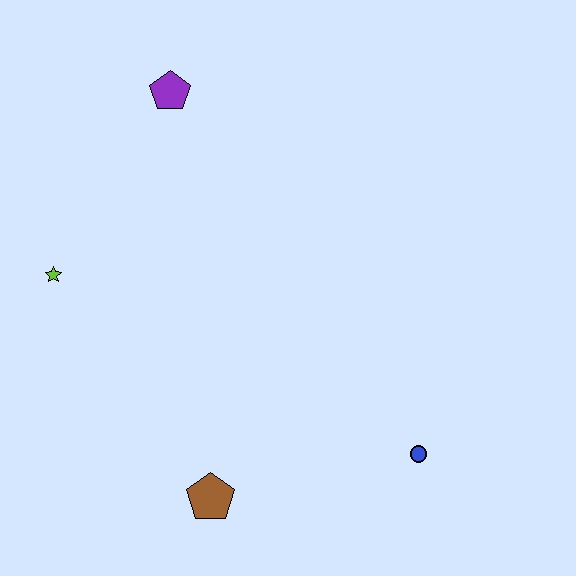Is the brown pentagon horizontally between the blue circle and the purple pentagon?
Yes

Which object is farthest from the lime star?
The blue circle is farthest from the lime star.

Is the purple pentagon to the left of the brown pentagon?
Yes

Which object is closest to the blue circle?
The brown pentagon is closest to the blue circle.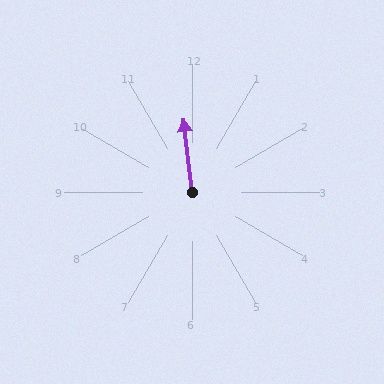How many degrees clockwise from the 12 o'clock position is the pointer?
Approximately 354 degrees.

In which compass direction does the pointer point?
North.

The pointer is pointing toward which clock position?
Roughly 12 o'clock.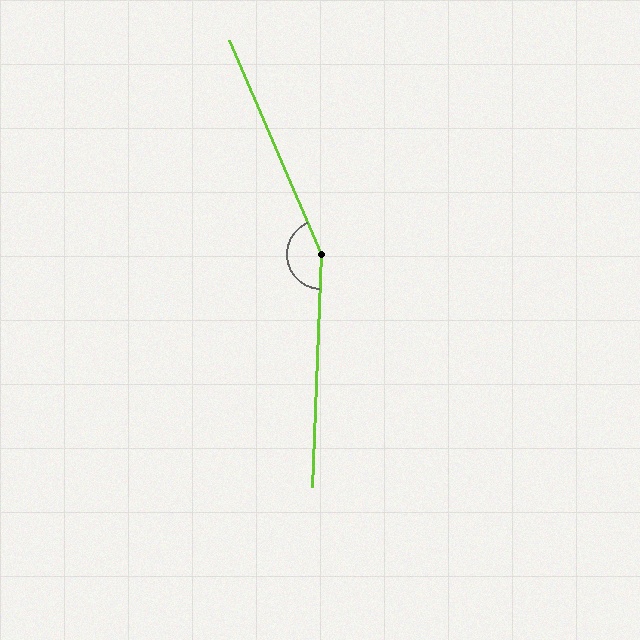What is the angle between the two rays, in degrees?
Approximately 155 degrees.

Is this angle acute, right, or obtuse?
It is obtuse.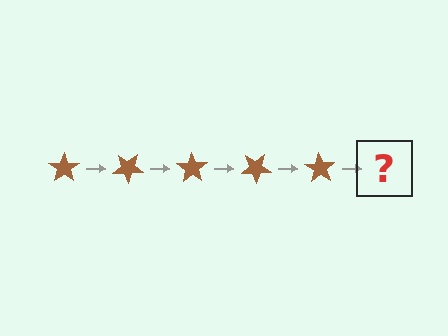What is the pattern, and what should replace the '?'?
The pattern is that the star rotates 35 degrees each step. The '?' should be a brown star rotated 175 degrees.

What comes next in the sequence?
The next element should be a brown star rotated 175 degrees.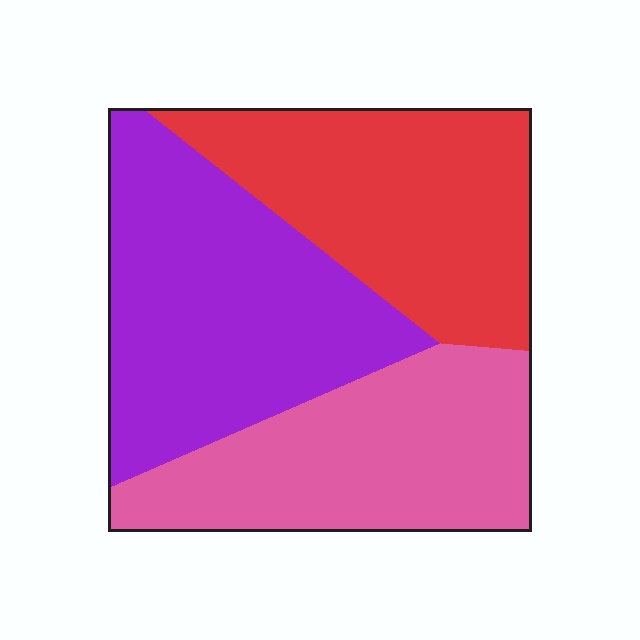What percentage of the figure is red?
Red covers about 30% of the figure.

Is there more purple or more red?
Purple.